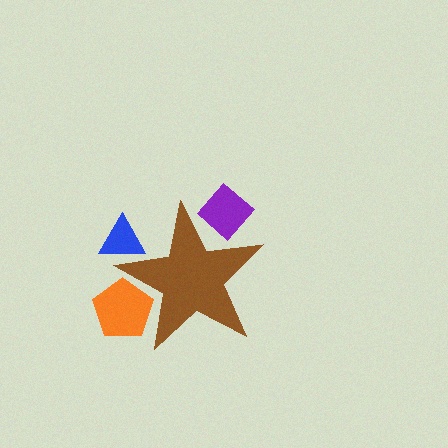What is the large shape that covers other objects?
A brown star.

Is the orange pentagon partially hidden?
Yes, the orange pentagon is partially hidden behind the brown star.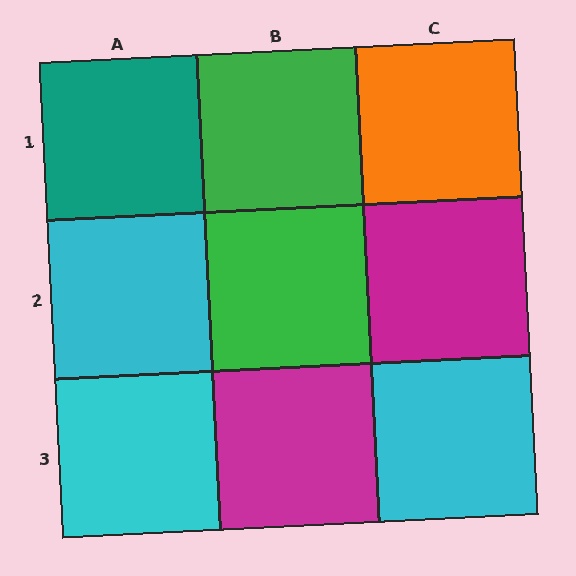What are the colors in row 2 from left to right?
Cyan, green, magenta.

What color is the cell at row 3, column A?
Cyan.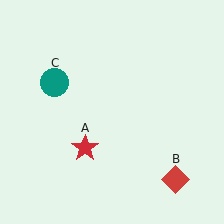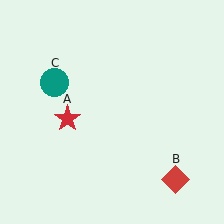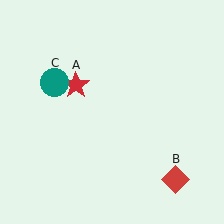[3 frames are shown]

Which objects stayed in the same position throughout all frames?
Red diamond (object B) and teal circle (object C) remained stationary.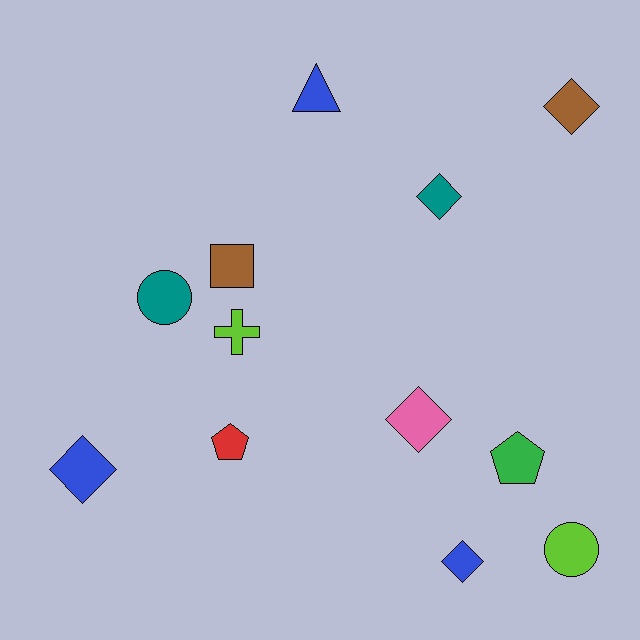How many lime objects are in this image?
There are 2 lime objects.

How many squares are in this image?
There is 1 square.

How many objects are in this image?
There are 12 objects.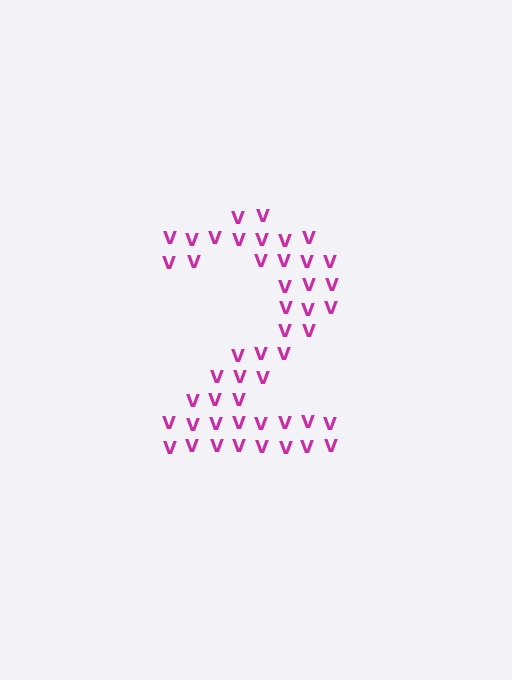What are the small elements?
The small elements are letter V's.